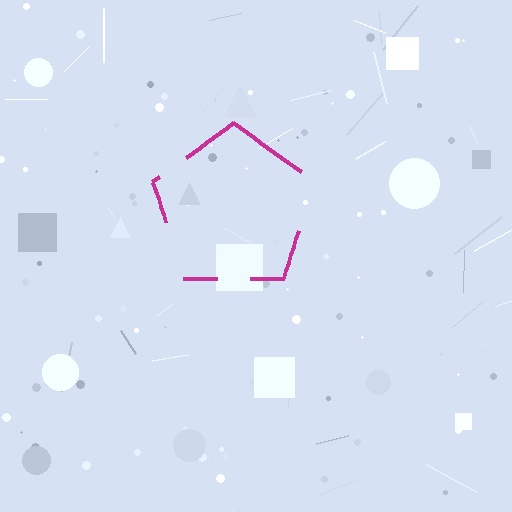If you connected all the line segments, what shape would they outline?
They would outline a pentagon.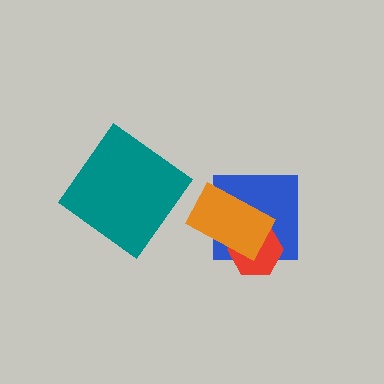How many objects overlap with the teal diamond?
0 objects overlap with the teal diamond.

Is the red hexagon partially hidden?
Yes, it is partially covered by another shape.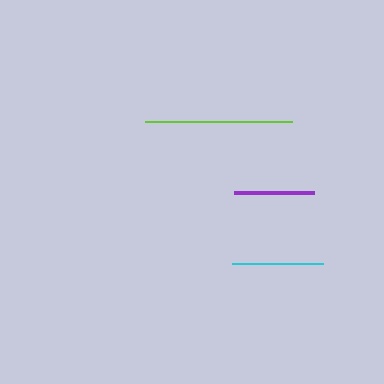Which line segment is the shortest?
The purple line is the shortest at approximately 80 pixels.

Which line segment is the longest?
The lime line is the longest at approximately 147 pixels.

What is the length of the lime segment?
The lime segment is approximately 147 pixels long.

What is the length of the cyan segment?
The cyan segment is approximately 91 pixels long.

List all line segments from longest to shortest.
From longest to shortest: lime, cyan, purple.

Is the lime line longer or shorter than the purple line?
The lime line is longer than the purple line.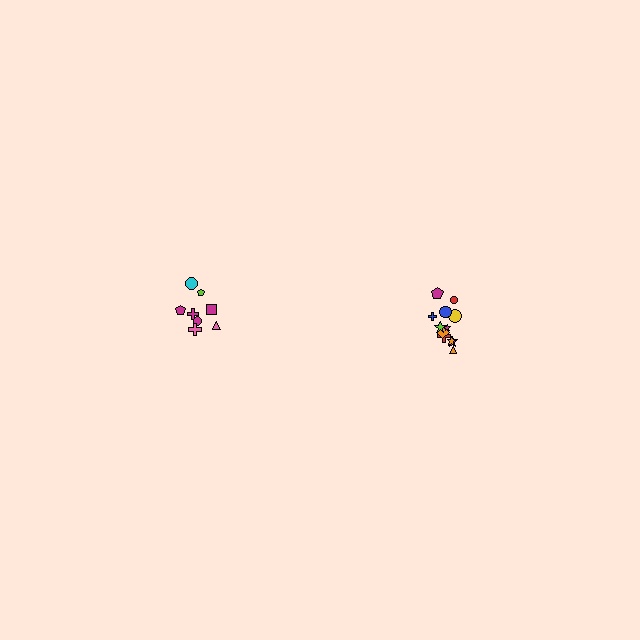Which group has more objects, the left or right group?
The right group.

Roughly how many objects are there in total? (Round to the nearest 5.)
Roughly 20 objects in total.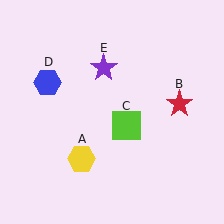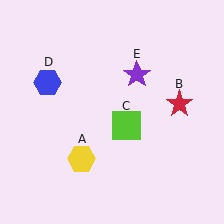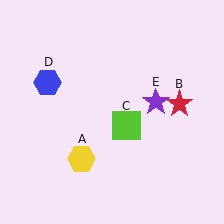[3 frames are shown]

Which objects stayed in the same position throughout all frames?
Yellow hexagon (object A) and red star (object B) and lime square (object C) and blue hexagon (object D) remained stationary.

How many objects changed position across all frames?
1 object changed position: purple star (object E).